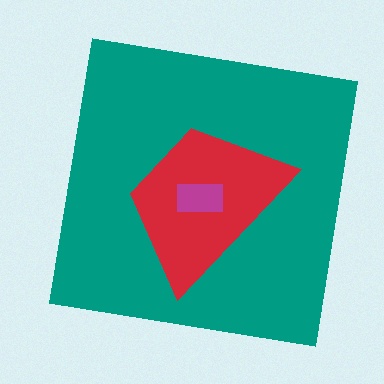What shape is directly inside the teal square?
The red trapezoid.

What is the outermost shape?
The teal square.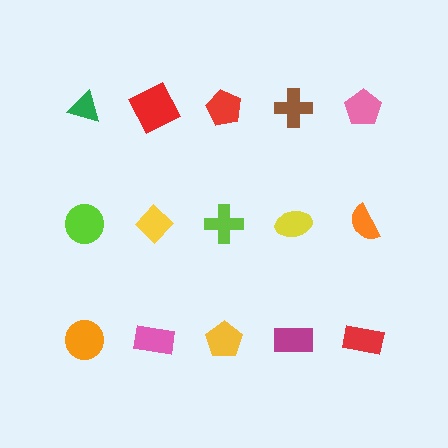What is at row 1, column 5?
A pink pentagon.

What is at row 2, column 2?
A yellow diamond.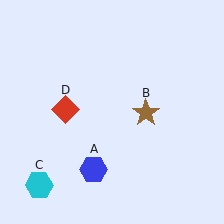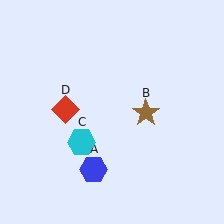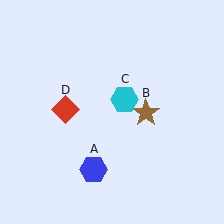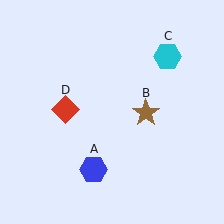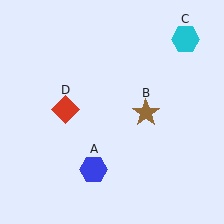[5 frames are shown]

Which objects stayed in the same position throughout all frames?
Blue hexagon (object A) and brown star (object B) and red diamond (object D) remained stationary.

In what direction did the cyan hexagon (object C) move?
The cyan hexagon (object C) moved up and to the right.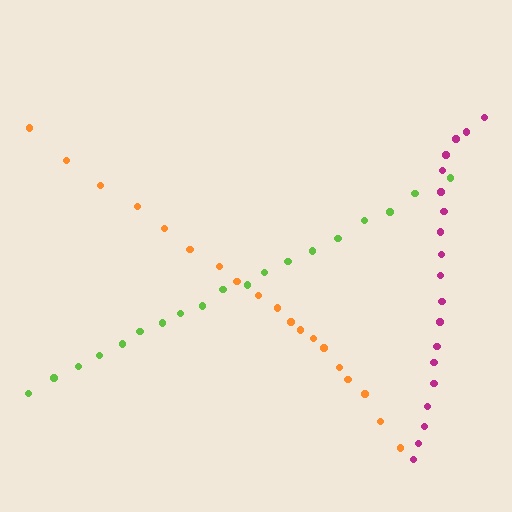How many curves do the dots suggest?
There are 3 distinct paths.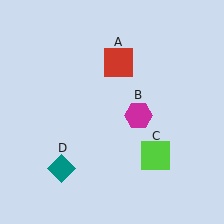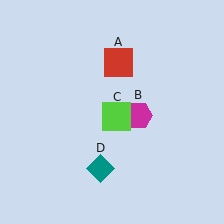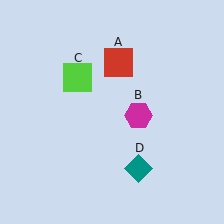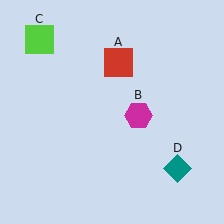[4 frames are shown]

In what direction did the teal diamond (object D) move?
The teal diamond (object D) moved right.